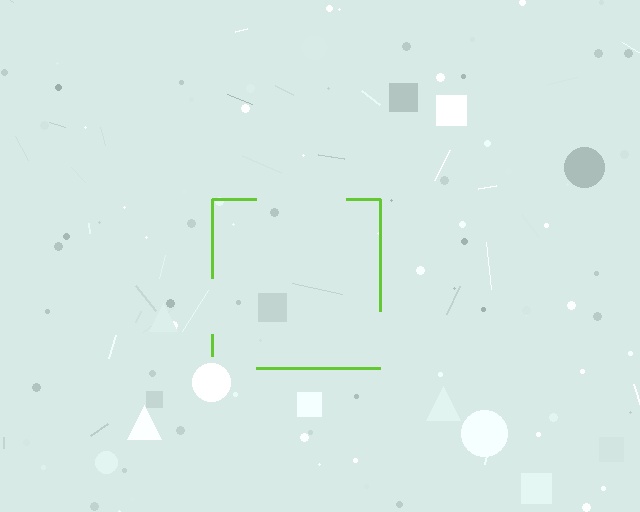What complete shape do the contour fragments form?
The contour fragments form a square.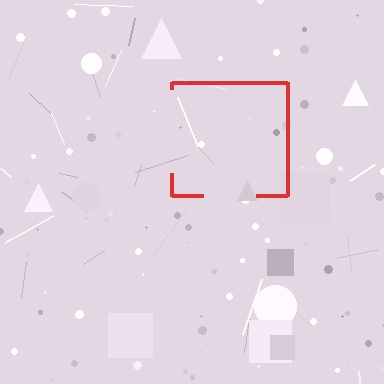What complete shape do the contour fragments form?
The contour fragments form a square.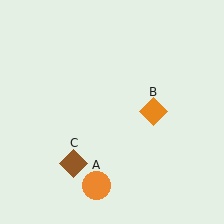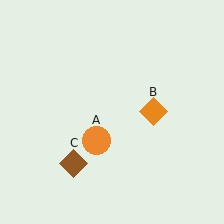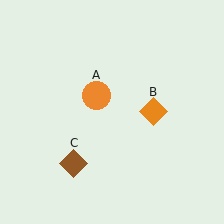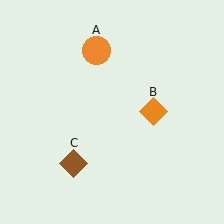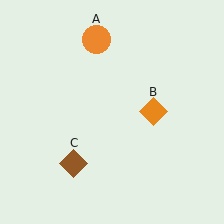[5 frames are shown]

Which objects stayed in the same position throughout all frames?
Orange diamond (object B) and brown diamond (object C) remained stationary.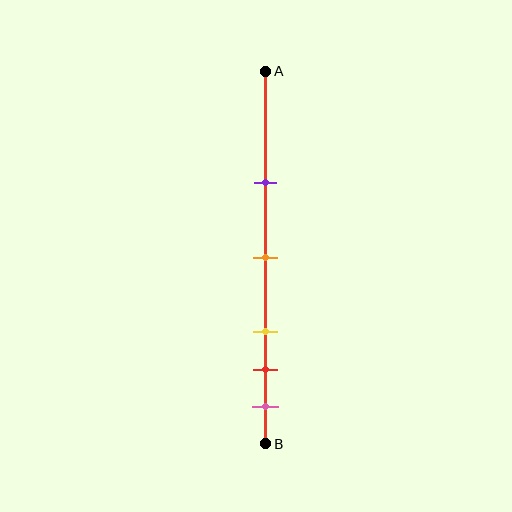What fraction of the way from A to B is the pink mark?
The pink mark is approximately 90% (0.9) of the way from A to B.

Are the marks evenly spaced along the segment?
No, the marks are not evenly spaced.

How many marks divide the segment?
There are 5 marks dividing the segment.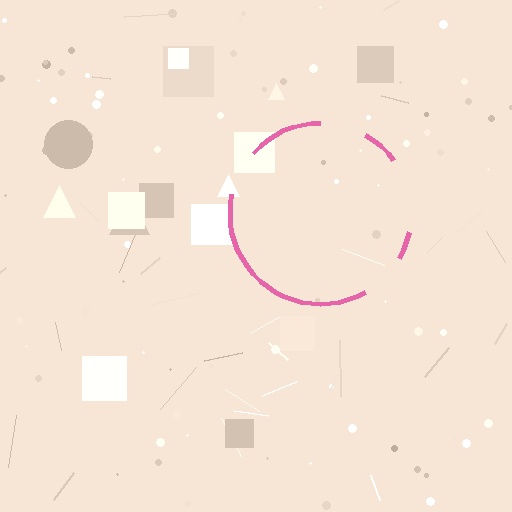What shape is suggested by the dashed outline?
The dashed outline suggests a circle.